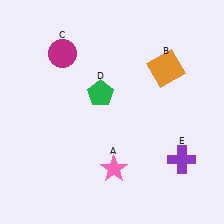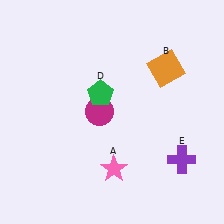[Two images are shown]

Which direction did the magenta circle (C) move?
The magenta circle (C) moved down.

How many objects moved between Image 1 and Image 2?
1 object moved between the two images.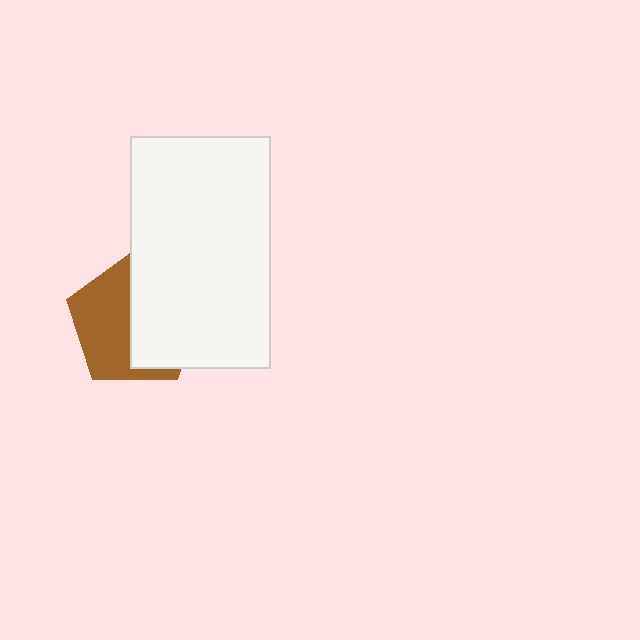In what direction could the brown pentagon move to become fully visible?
The brown pentagon could move left. That would shift it out from behind the white rectangle entirely.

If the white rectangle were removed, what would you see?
You would see the complete brown pentagon.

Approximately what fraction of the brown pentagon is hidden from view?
Roughly 52% of the brown pentagon is hidden behind the white rectangle.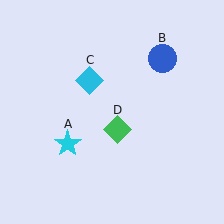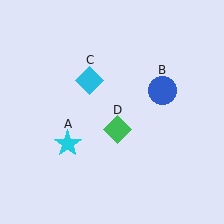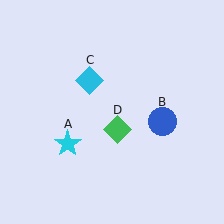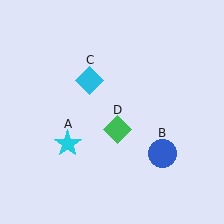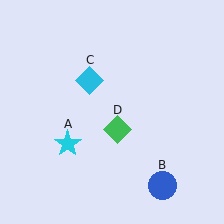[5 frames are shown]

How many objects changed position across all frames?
1 object changed position: blue circle (object B).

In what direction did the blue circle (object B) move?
The blue circle (object B) moved down.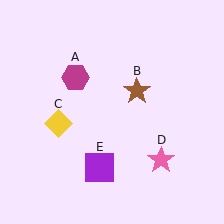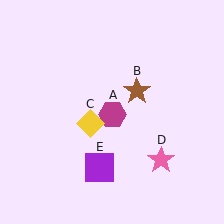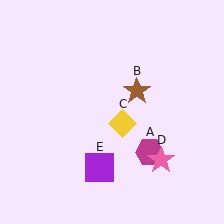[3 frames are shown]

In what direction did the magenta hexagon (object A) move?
The magenta hexagon (object A) moved down and to the right.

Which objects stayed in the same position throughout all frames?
Brown star (object B) and pink star (object D) and purple square (object E) remained stationary.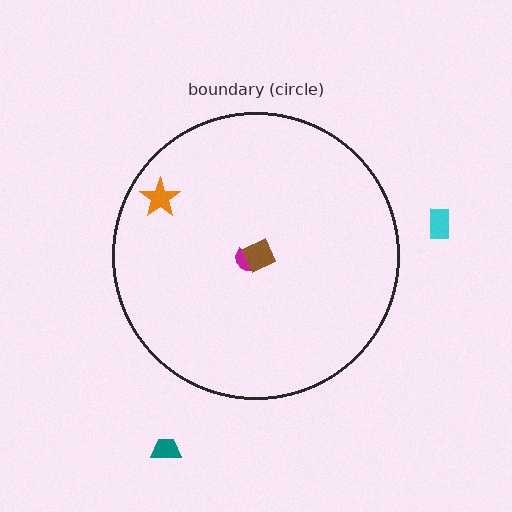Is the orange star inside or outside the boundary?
Inside.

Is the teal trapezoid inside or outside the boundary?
Outside.